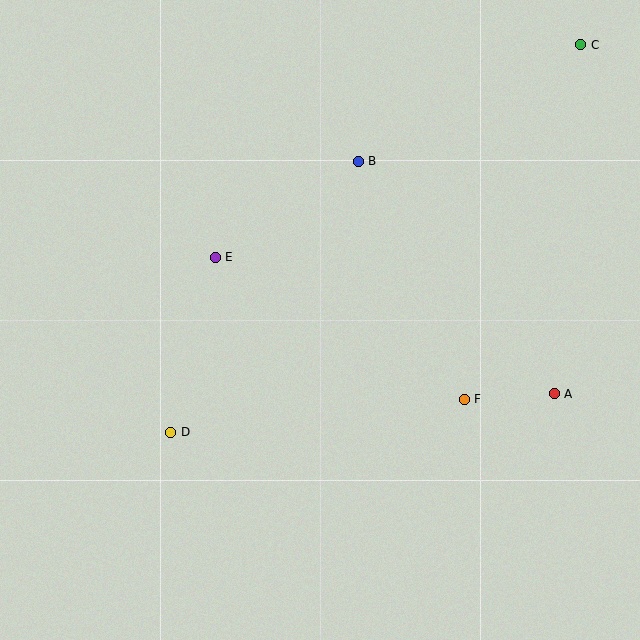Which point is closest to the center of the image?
Point E at (215, 257) is closest to the center.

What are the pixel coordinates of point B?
Point B is at (358, 161).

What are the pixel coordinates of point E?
Point E is at (215, 257).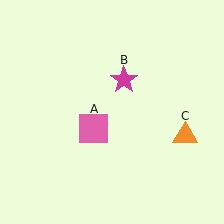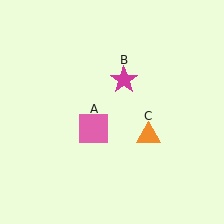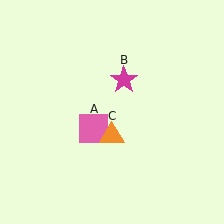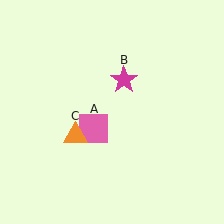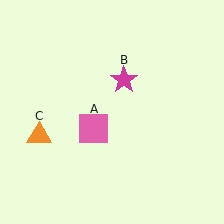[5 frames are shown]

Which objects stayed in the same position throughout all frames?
Pink square (object A) and magenta star (object B) remained stationary.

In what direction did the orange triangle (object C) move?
The orange triangle (object C) moved left.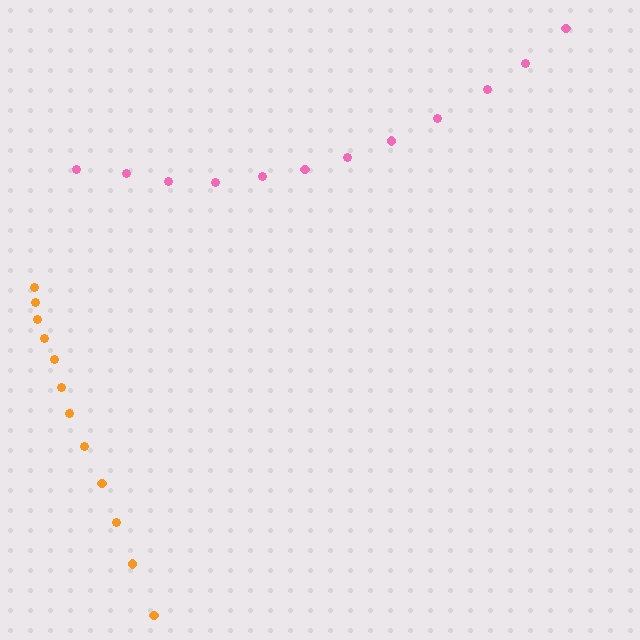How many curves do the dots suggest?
There are 2 distinct paths.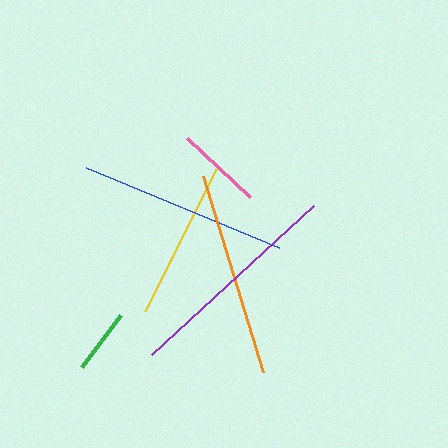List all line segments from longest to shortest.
From longest to shortest: purple, blue, orange, yellow, pink, green.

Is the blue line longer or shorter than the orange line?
The blue line is longer than the orange line.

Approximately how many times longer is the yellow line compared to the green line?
The yellow line is approximately 2.4 times the length of the green line.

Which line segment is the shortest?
The green line is the shortest at approximately 65 pixels.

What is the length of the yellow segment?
The yellow segment is approximately 159 pixels long.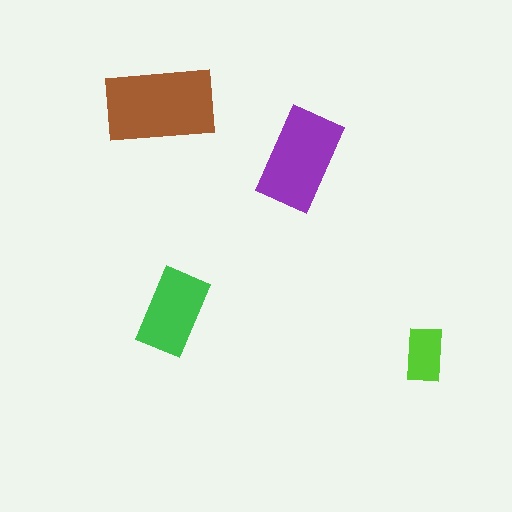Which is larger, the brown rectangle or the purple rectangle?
The brown one.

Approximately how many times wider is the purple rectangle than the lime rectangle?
About 2 times wider.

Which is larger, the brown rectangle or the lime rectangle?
The brown one.